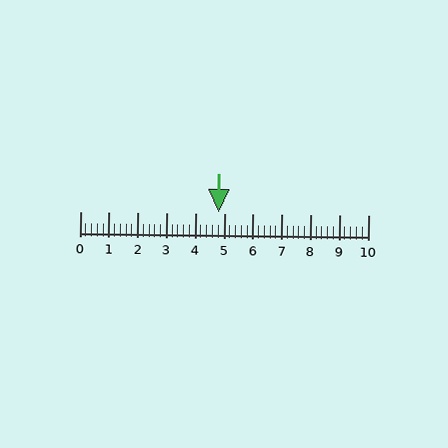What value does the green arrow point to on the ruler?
The green arrow points to approximately 4.8.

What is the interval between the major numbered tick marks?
The major tick marks are spaced 1 units apart.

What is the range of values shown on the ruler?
The ruler shows values from 0 to 10.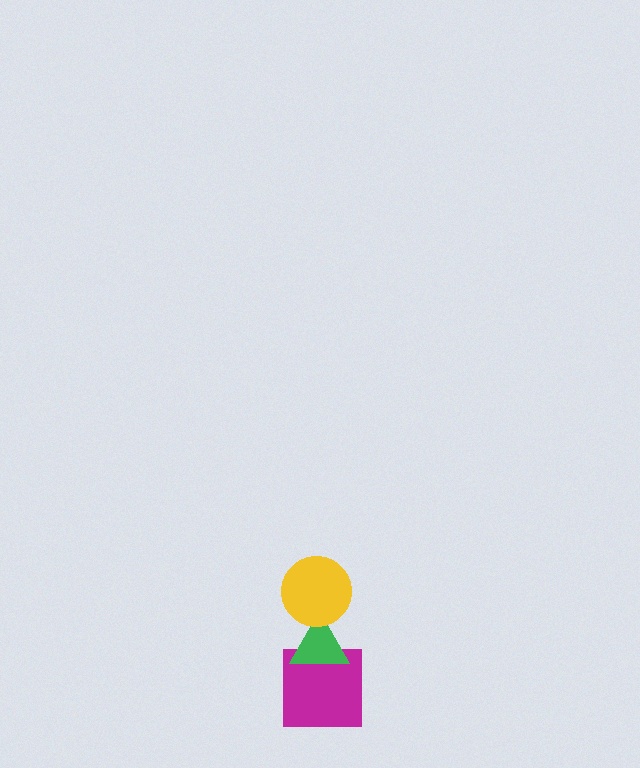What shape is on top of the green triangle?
The yellow circle is on top of the green triangle.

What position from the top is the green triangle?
The green triangle is 2nd from the top.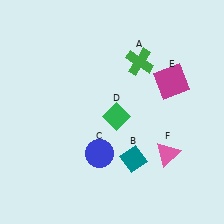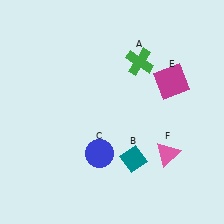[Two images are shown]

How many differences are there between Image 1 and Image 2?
There is 1 difference between the two images.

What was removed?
The green diamond (D) was removed in Image 2.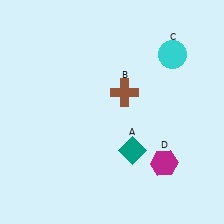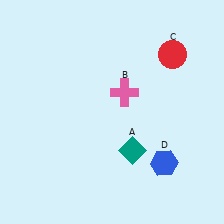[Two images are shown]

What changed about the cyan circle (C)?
In Image 1, C is cyan. In Image 2, it changed to red.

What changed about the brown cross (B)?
In Image 1, B is brown. In Image 2, it changed to pink.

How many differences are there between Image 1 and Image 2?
There are 3 differences between the two images.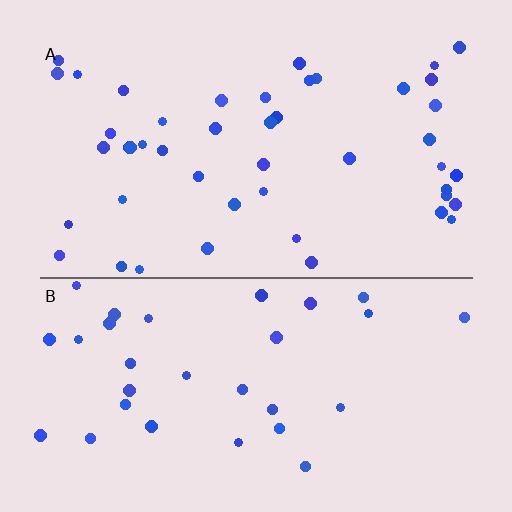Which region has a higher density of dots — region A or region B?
A (the top).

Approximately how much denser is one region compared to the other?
Approximately 1.5× — region A over region B.